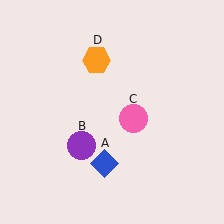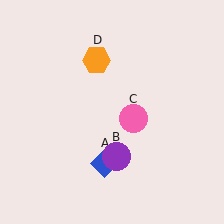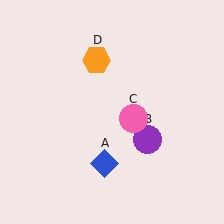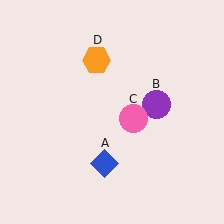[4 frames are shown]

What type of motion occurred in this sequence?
The purple circle (object B) rotated counterclockwise around the center of the scene.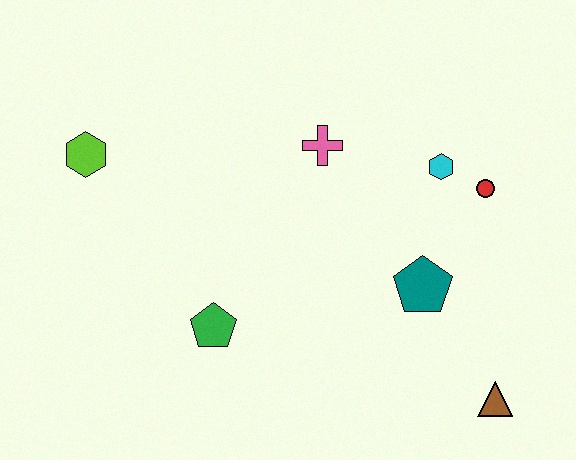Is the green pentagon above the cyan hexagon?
No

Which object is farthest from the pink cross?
The brown triangle is farthest from the pink cross.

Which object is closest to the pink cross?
The cyan hexagon is closest to the pink cross.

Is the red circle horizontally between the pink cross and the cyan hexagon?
No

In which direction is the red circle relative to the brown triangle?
The red circle is above the brown triangle.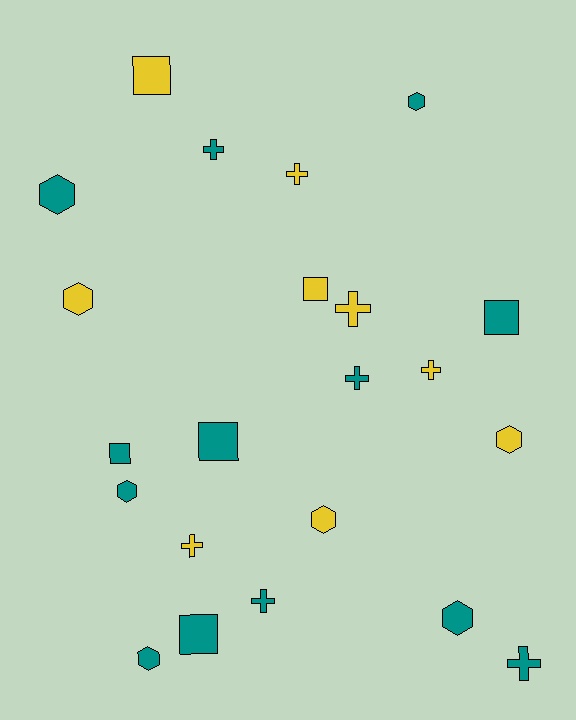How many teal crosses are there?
There are 4 teal crosses.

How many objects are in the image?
There are 22 objects.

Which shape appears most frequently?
Cross, with 8 objects.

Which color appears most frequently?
Teal, with 13 objects.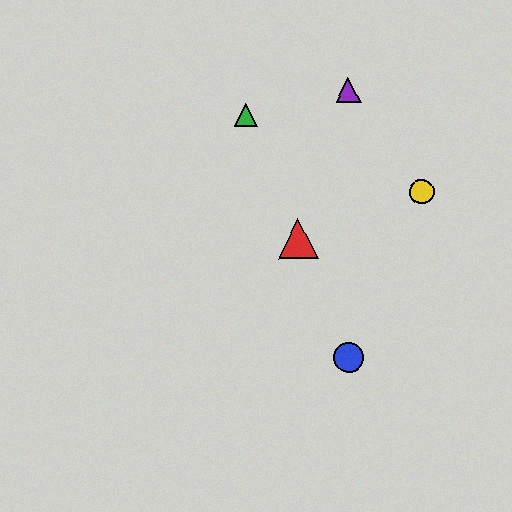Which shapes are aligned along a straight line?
The red triangle, the blue circle, the green triangle are aligned along a straight line.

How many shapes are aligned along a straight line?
3 shapes (the red triangle, the blue circle, the green triangle) are aligned along a straight line.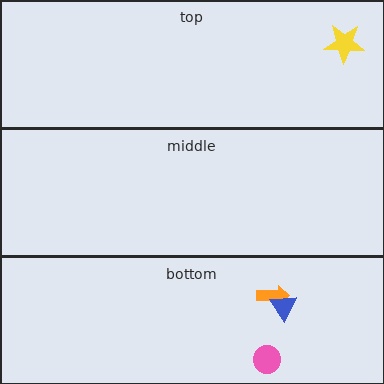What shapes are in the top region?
The yellow star.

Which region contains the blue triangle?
The bottom region.